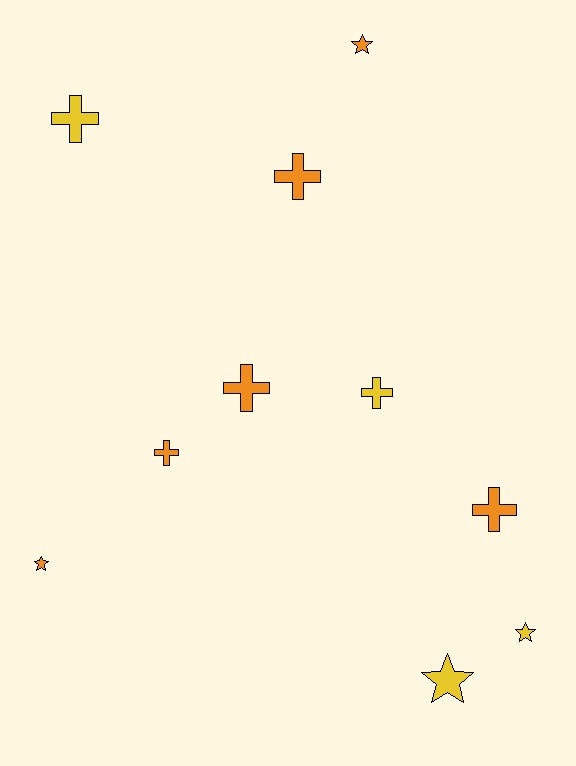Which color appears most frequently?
Orange, with 6 objects.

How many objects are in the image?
There are 10 objects.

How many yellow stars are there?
There are 2 yellow stars.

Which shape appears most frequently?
Cross, with 6 objects.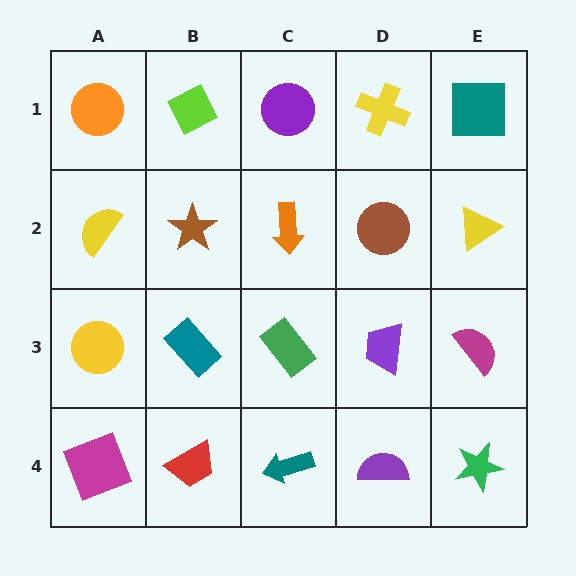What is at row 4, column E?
A green star.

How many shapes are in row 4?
5 shapes.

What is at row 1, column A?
An orange circle.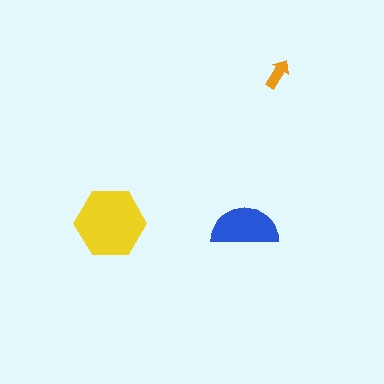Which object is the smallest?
The orange arrow.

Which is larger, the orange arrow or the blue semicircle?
The blue semicircle.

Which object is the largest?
The yellow hexagon.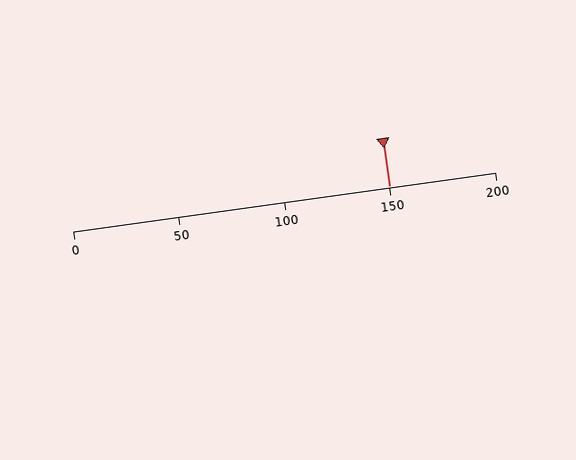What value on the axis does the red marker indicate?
The marker indicates approximately 150.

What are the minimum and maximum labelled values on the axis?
The axis runs from 0 to 200.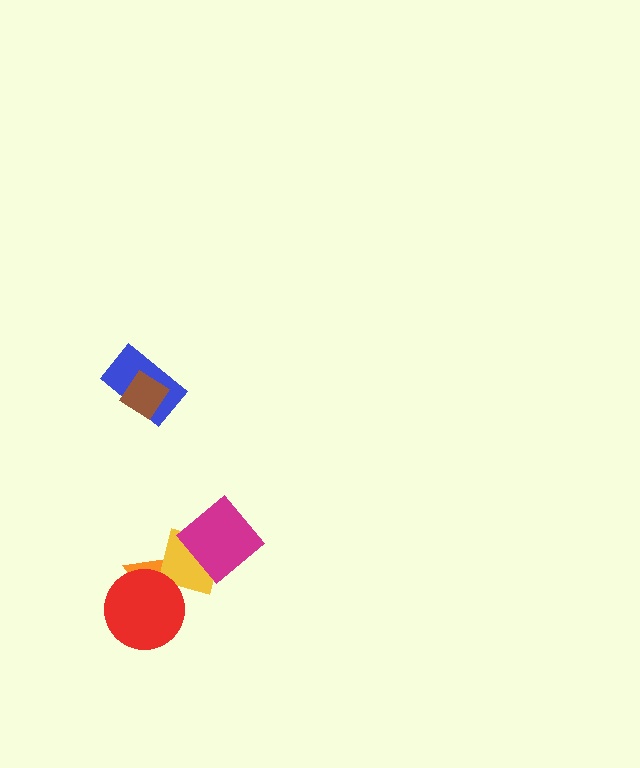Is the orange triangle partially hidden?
Yes, it is partially covered by another shape.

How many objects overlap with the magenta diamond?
1 object overlaps with the magenta diamond.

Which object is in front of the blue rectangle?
The brown diamond is in front of the blue rectangle.